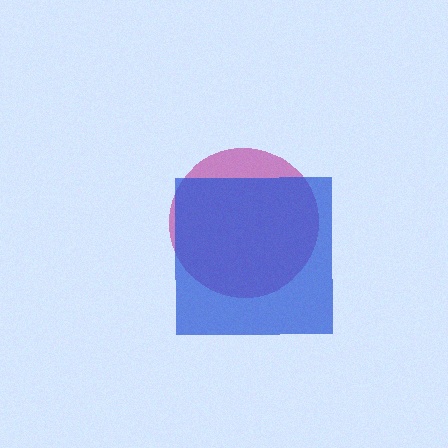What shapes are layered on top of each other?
The layered shapes are: a magenta circle, a blue square.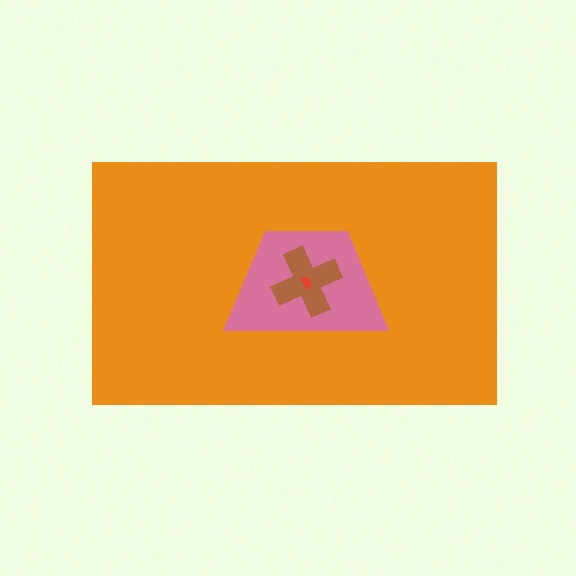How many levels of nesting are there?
4.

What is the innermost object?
The red semicircle.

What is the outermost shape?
The orange rectangle.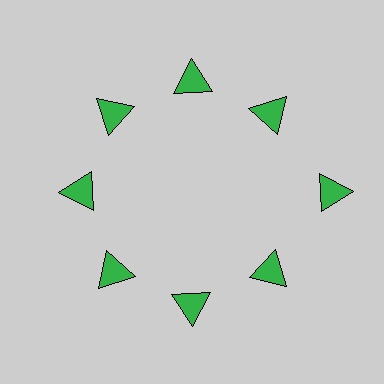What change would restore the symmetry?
The symmetry would be restored by moving it inward, back onto the ring so that all 8 triangles sit at equal angles and equal distance from the center.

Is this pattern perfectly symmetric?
No. The 8 green triangles are arranged in a ring, but one element near the 3 o'clock position is pushed outward from the center, breaking the 8-fold rotational symmetry.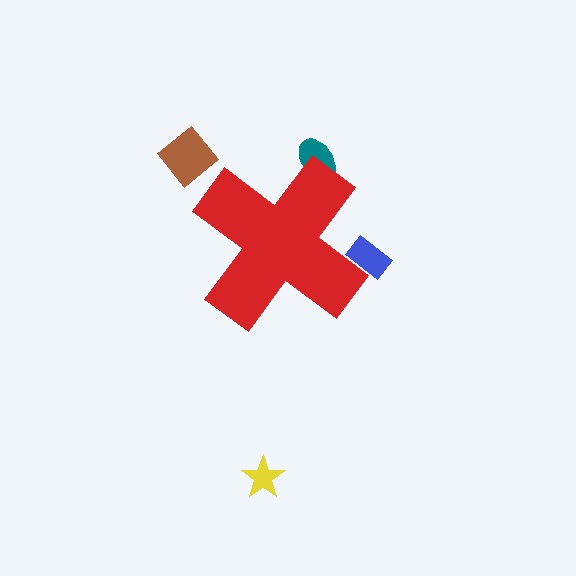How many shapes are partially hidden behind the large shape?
2 shapes are partially hidden.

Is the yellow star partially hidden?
No, the yellow star is fully visible.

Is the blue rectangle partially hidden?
Yes, the blue rectangle is partially hidden behind the red cross.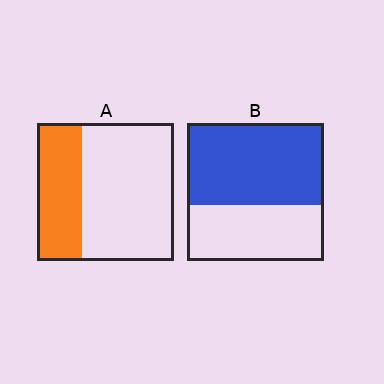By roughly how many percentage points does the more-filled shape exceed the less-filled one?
By roughly 25 percentage points (B over A).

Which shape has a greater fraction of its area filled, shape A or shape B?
Shape B.